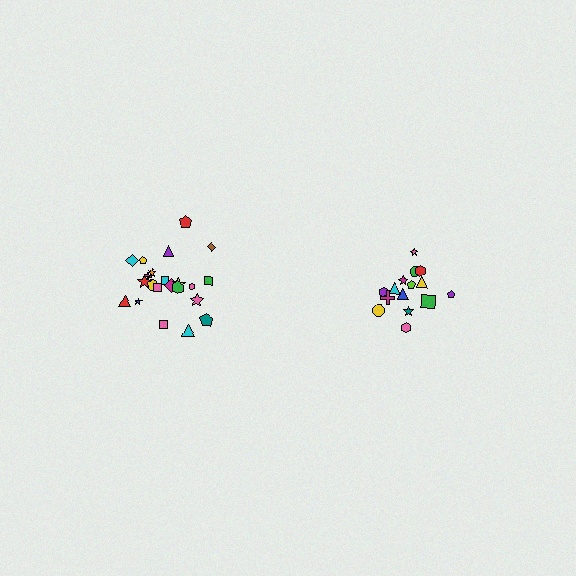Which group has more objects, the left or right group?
The left group.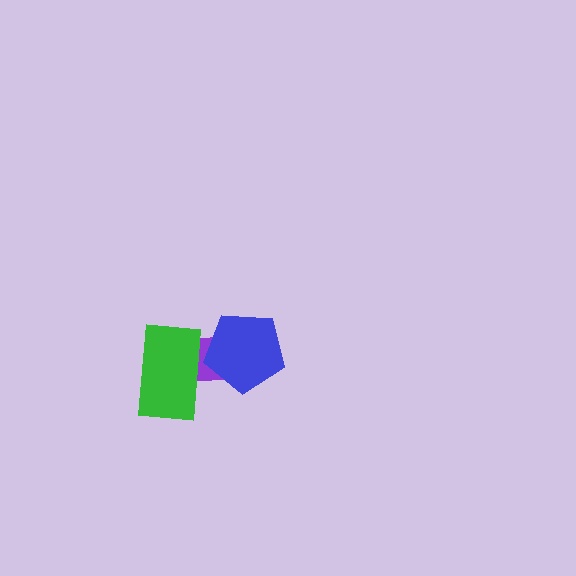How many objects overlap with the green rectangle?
2 objects overlap with the green rectangle.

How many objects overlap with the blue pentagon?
2 objects overlap with the blue pentagon.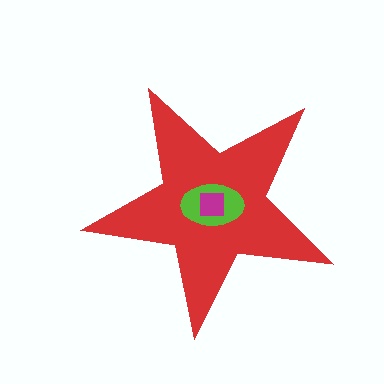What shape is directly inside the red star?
The lime ellipse.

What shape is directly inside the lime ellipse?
The magenta square.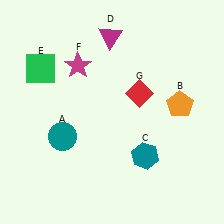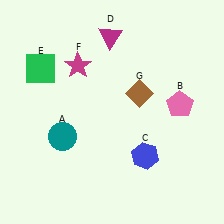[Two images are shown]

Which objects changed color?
B changed from orange to pink. C changed from teal to blue. G changed from red to brown.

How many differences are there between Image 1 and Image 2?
There are 3 differences between the two images.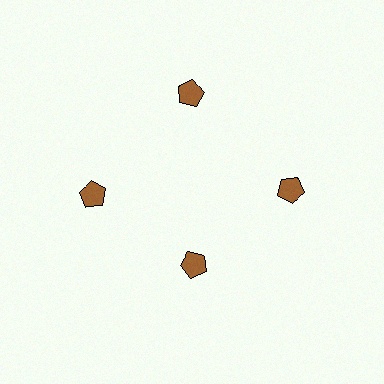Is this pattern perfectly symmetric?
No. The 4 brown pentagons are arranged in a ring, but one element near the 6 o'clock position is pulled inward toward the center, breaking the 4-fold rotational symmetry.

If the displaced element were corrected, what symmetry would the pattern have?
It would have 4-fold rotational symmetry — the pattern would map onto itself every 90 degrees.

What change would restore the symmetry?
The symmetry would be restored by moving it outward, back onto the ring so that all 4 pentagons sit at equal angles and equal distance from the center.